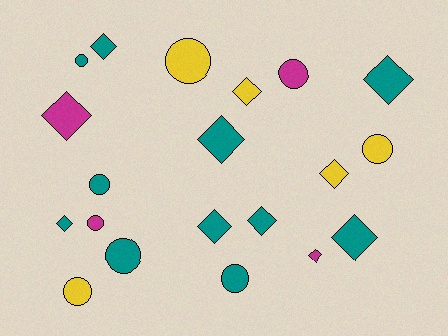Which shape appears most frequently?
Diamond, with 11 objects.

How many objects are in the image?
There are 20 objects.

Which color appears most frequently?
Teal, with 11 objects.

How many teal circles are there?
There are 4 teal circles.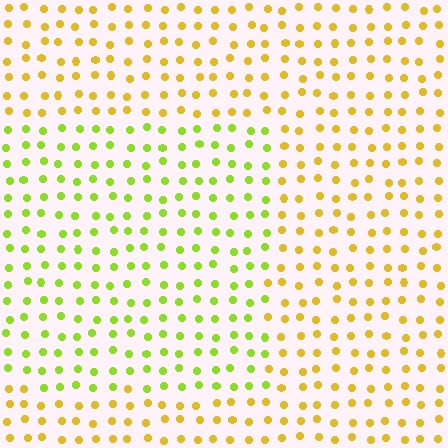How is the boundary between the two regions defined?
The boundary is defined purely by a slight shift in hue (about 39 degrees). Spacing, size, and orientation are identical on both sides.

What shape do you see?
I see a rectangle.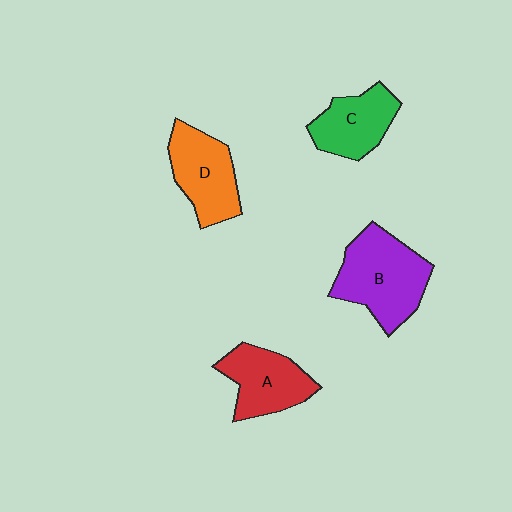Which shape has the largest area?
Shape B (purple).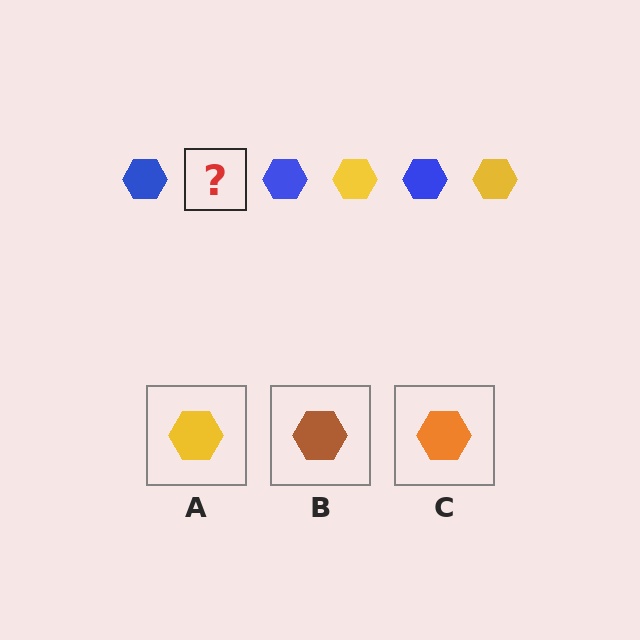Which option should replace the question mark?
Option A.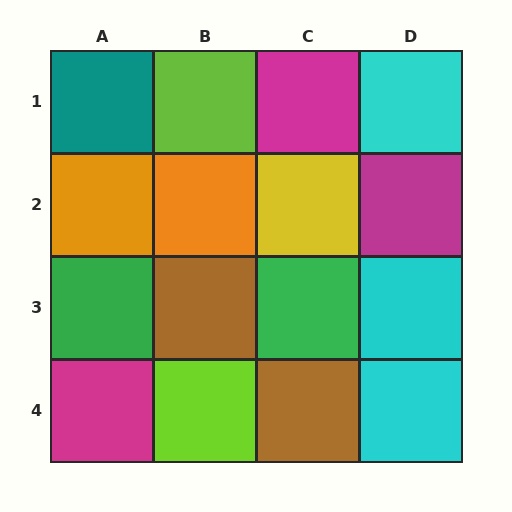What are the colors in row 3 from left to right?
Green, brown, green, cyan.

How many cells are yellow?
1 cell is yellow.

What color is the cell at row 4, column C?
Brown.